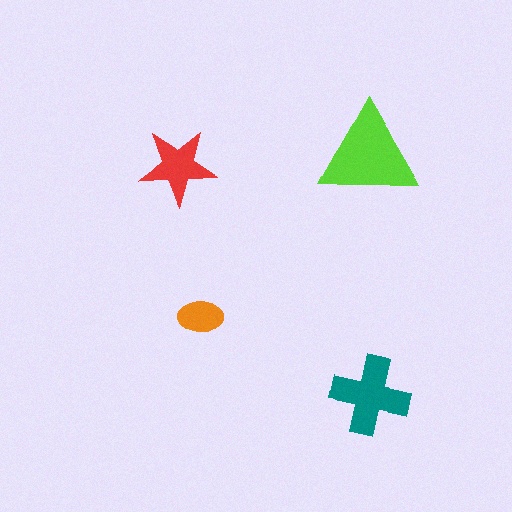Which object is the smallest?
The orange ellipse.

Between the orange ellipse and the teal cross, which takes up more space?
The teal cross.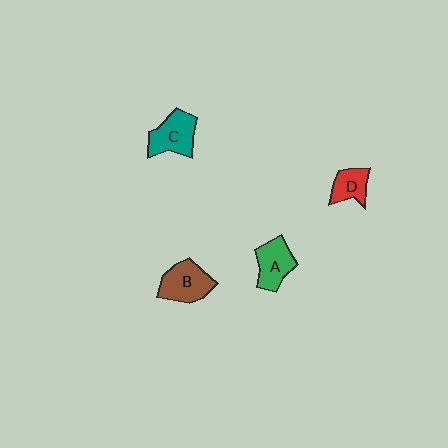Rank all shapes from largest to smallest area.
From largest to smallest: B (brown), C (teal), A (green), D (red).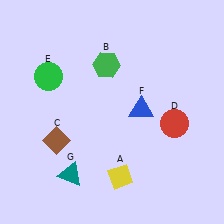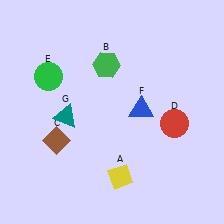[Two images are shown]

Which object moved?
The teal triangle (G) moved up.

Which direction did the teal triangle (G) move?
The teal triangle (G) moved up.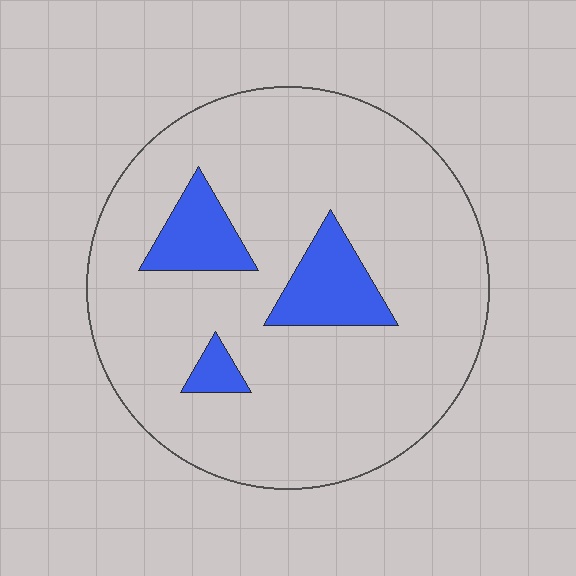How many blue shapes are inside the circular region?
3.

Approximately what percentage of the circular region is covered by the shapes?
Approximately 15%.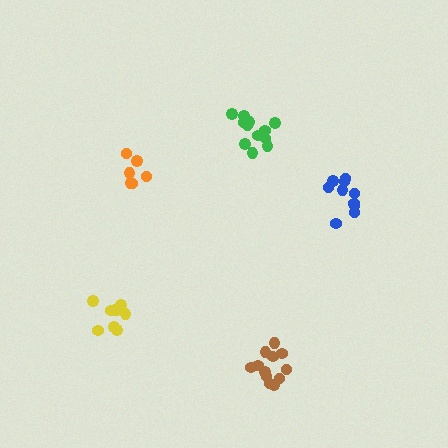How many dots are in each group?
Group 1: 9 dots, Group 2: 12 dots, Group 3: 6 dots, Group 4: 12 dots, Group 5: 10 dots (49 total).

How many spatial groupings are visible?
There are 5 spatial groupings.